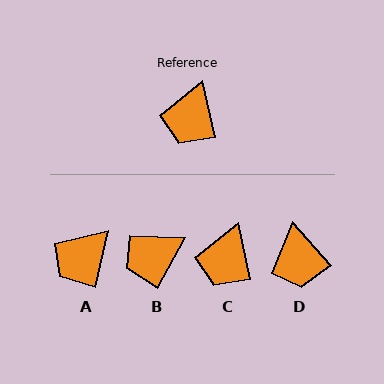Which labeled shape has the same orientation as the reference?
C.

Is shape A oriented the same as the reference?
No, it is off by about 25 degrees.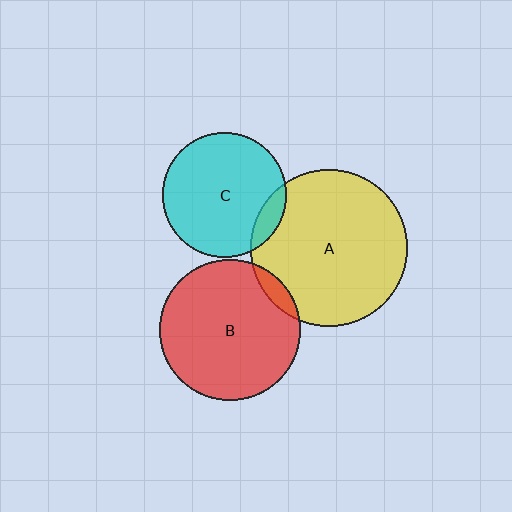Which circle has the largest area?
Circle A (yellow).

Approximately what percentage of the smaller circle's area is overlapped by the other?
Approximately 5%.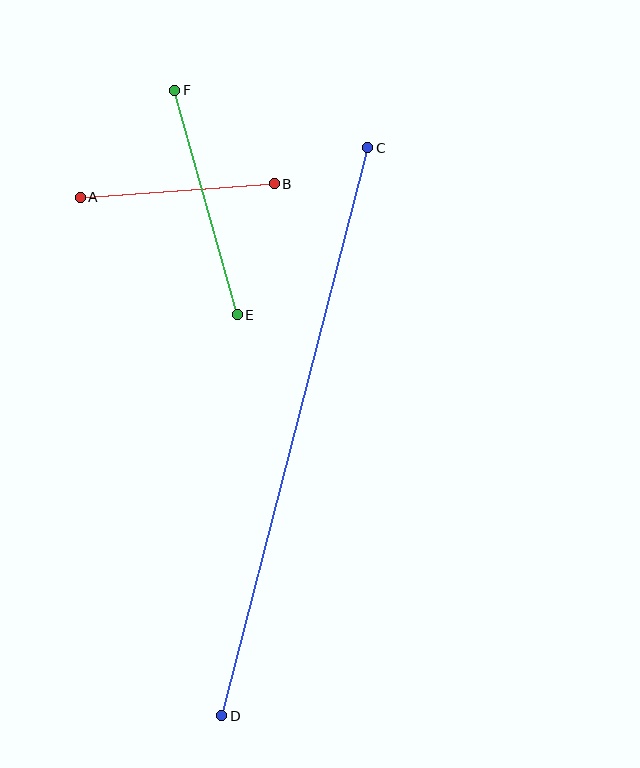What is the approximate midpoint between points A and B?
The midpoint is at approximately (177, 191) pixels.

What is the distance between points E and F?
The distance is approximately 233 pixels.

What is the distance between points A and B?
The distance is approximately 194 pixels.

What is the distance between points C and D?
The distance is approximately 586 pixels.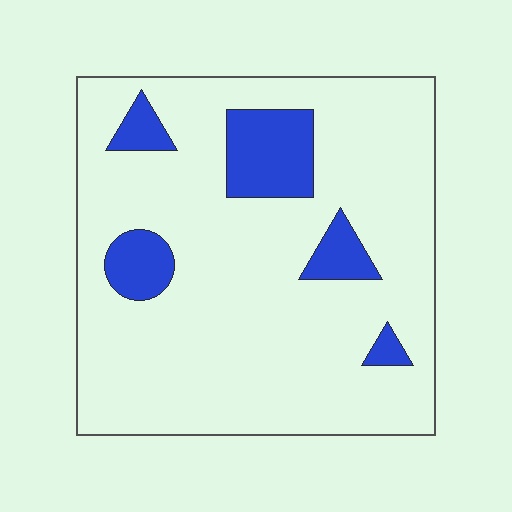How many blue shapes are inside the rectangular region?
5.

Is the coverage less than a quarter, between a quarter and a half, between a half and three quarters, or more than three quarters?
Less than a quarter.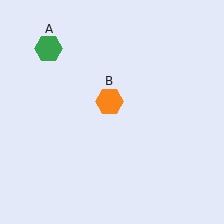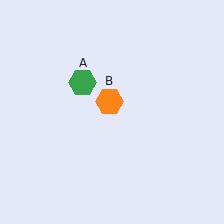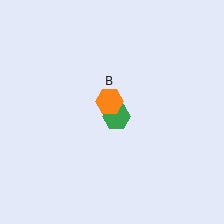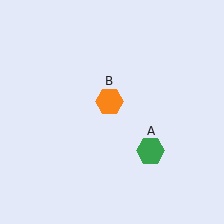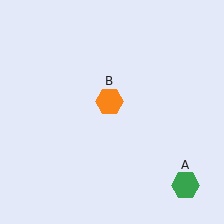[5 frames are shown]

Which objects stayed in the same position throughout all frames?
Orange hexagon (object B) remained stationary.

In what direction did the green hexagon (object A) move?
The green hexagon (object A) moved down and to the right.